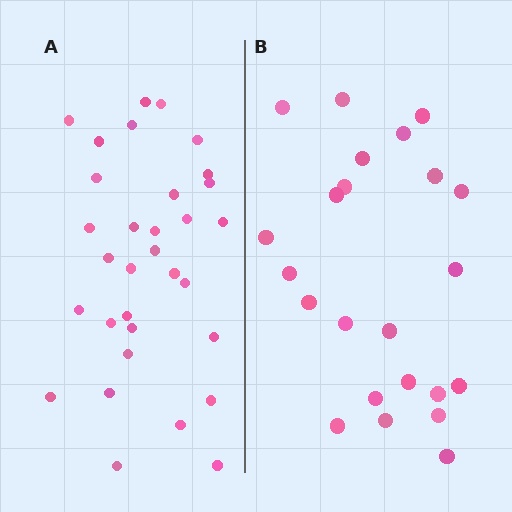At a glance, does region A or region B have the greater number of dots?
Region A (the left region) has more dots.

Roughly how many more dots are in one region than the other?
Region A has roughly 8 or so more dots than region B.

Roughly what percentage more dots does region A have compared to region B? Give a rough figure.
About 40% more.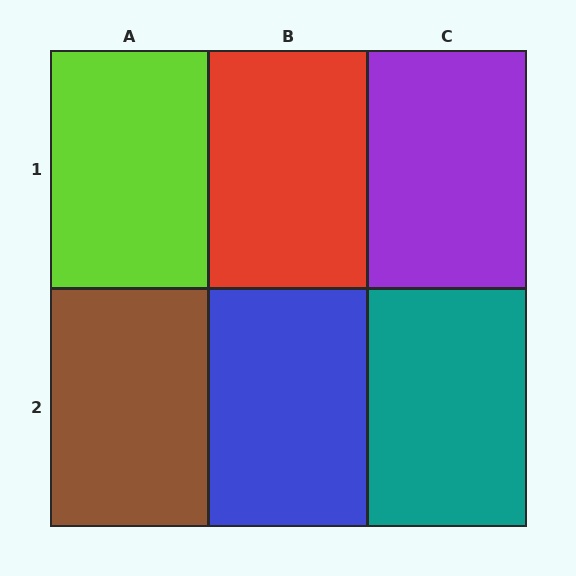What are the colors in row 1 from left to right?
Lime, red, purple.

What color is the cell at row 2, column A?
Brown.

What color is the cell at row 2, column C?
Teal.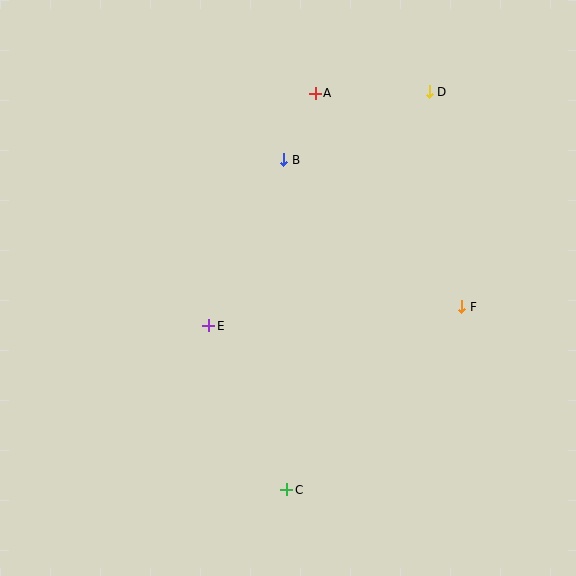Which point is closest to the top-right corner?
Point D is closest to the top-right corner.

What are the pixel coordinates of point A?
Point A is at (315, 94).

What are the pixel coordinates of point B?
Point B is at (284, 160).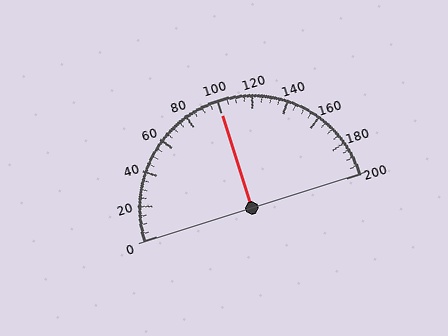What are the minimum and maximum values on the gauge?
The gauge ranges from 0 to 200.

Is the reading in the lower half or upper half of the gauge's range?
The reading is in the upper half of the range (0 to 200).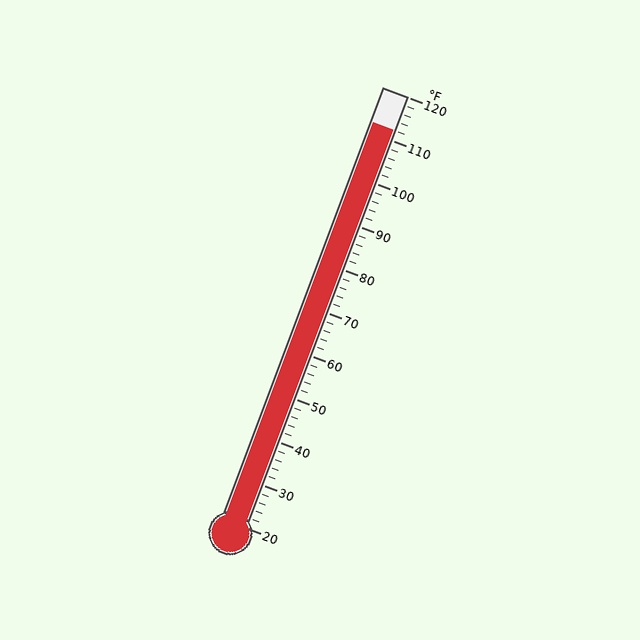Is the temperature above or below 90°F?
The temperature is above 90°F.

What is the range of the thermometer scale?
The thermometer scale ranges from 20°F to 120°F.